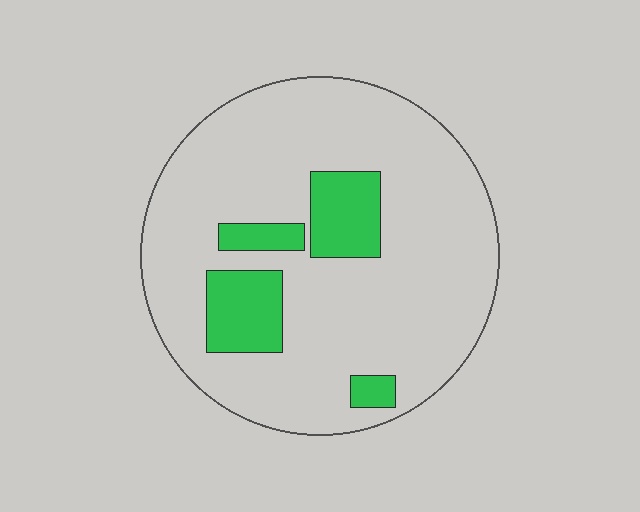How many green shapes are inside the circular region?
4.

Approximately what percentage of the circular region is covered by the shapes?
Approximately 15%.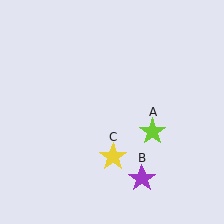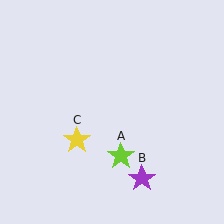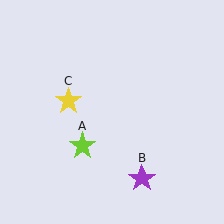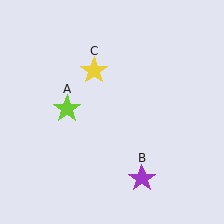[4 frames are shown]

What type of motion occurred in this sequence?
The lime star (object A), yellow star (object C) rotated clockwise around the center of the scene.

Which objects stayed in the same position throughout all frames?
Purple star (object B) remained stationary.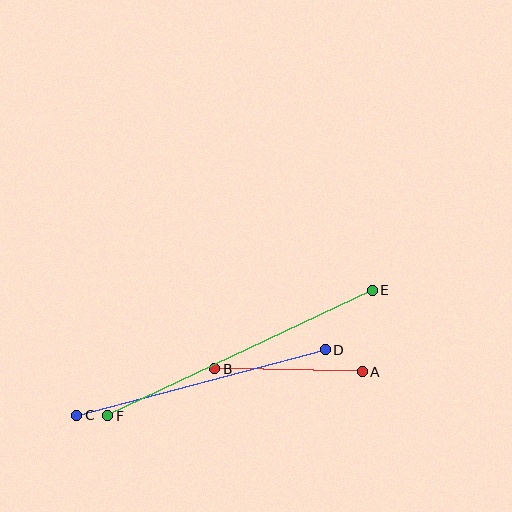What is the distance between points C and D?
The distance is approximately 257 pixels.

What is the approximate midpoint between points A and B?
The midpoint is at approximately (289, 370) pixels.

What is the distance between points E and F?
The distance is approximately 292 pixels.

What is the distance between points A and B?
The distance is approximately 148 pixels.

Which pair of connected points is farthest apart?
Points E and F are farthest apart.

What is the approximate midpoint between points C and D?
The midpoint is at approximately (201, 382) pixels.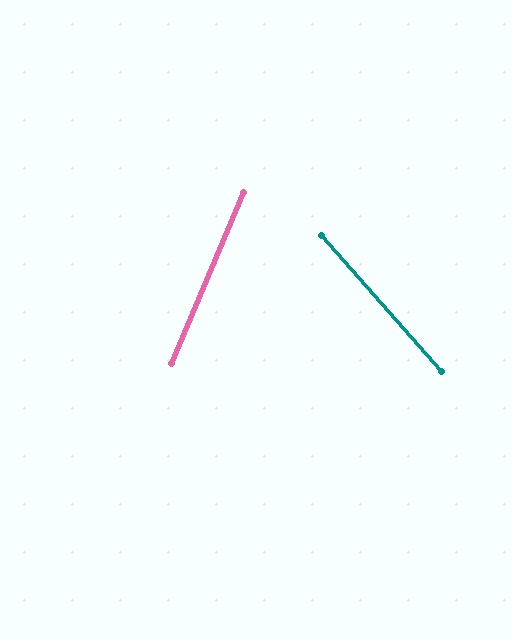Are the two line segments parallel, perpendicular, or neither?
Neither parallel nor perpendicular — they differ by about 64°.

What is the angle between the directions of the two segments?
Approximately 64 degrees.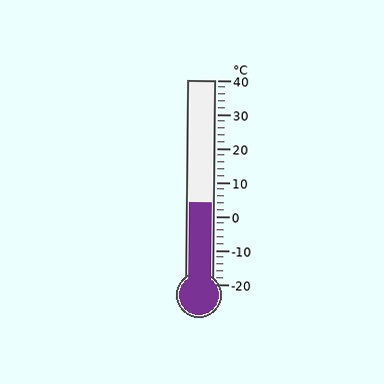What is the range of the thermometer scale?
The thermometer scale ranges from -20°C to 40°C.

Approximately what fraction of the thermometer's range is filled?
The thermometer is filled to approximately 40% of its range.